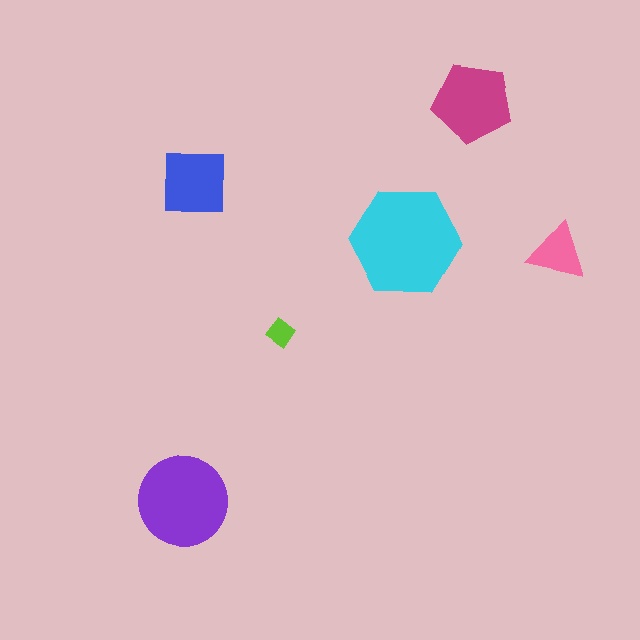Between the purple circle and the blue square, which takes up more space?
The purple circle.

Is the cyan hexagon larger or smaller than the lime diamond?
Larger.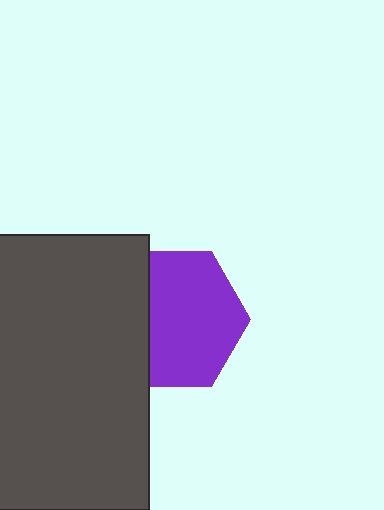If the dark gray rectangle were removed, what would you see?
You would see the complete purple hexagon.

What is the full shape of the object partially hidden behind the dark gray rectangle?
The partially hidden object is a purple hexagon.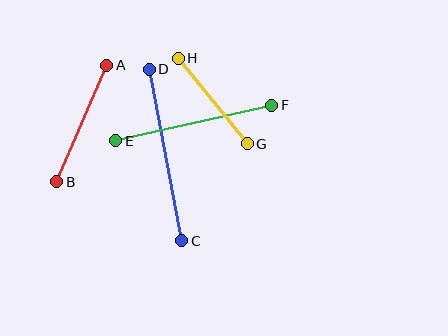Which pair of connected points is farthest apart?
Points C and D are farthest apart.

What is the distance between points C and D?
The distance is approximately 175 pixels.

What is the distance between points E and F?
The distance is approximately 160 pixels.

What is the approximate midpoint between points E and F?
The midpoint is at approximately (194, 123) pixels.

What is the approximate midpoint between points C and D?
The midpoint is at approximately (165, 155) pixels.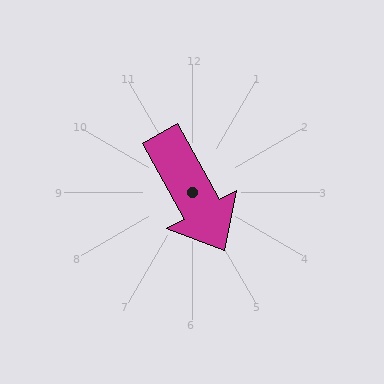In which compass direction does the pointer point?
Southeast.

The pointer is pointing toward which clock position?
Roughly 5 o'clock.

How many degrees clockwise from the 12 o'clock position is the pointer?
Approximately 151 degrees.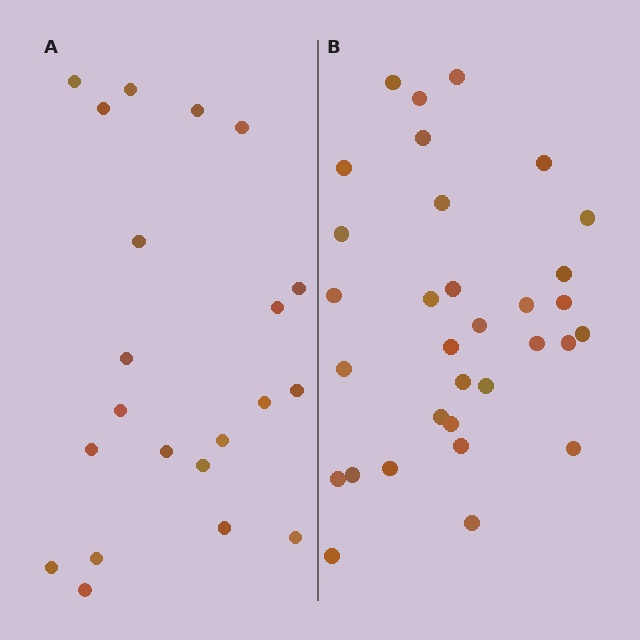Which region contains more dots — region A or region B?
Region B (the right region) has more dots.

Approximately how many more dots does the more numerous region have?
Region B has roughly 12 or so more dots than region A.